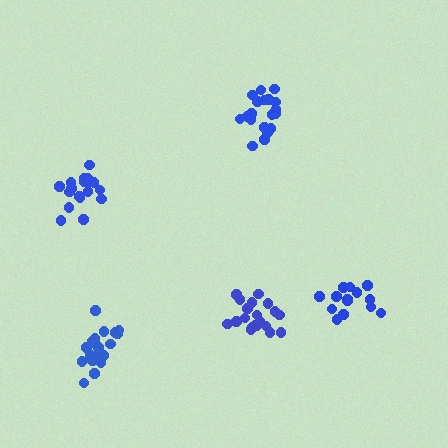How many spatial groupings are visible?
There are 5 spatial groupings.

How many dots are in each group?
Group 1: 20 dots, Group 2: 19 dots, Group 3: 15 dots, Group 4: 18 dots, Group 5: 19 dots (91 total).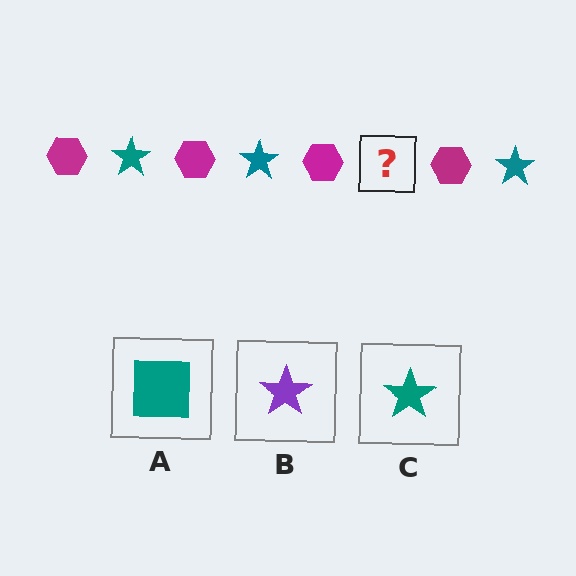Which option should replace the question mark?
Option C.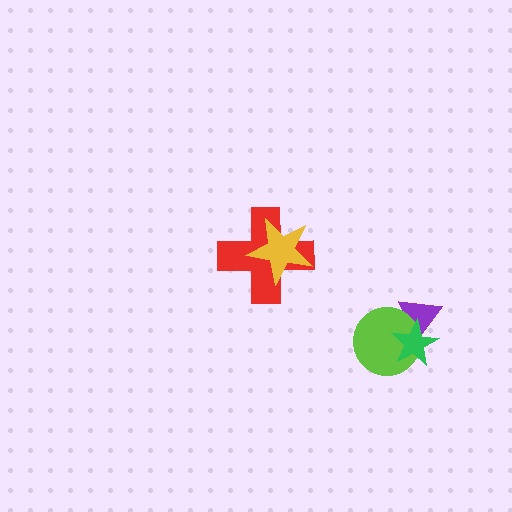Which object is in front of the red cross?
The yellow star is in front of the red cross.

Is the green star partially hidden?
No, no other shape covers it.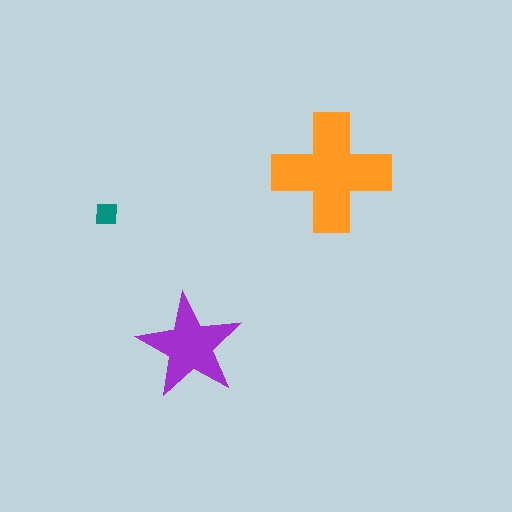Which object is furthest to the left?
The teal square is leftmost.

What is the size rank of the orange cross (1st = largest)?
1st.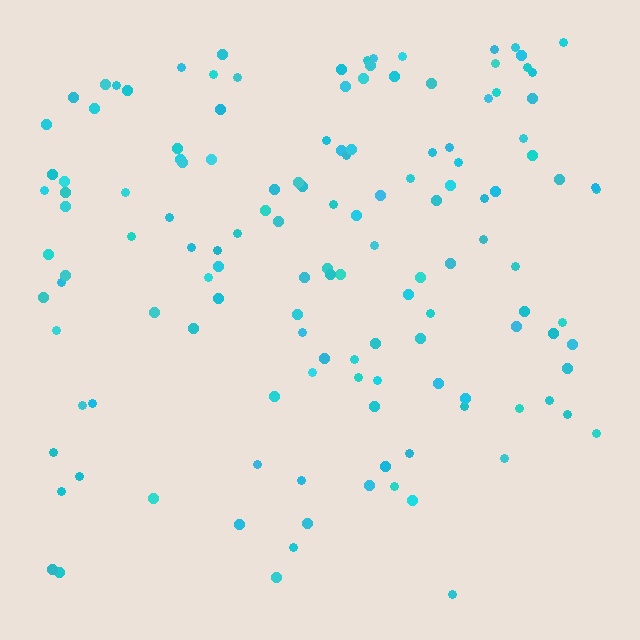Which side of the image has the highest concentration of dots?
The top.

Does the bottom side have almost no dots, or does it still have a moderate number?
Still a moderate number, just noticeably fewer than the top.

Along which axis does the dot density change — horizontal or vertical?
Vertical.